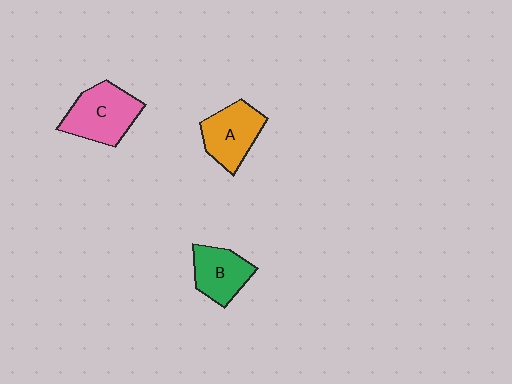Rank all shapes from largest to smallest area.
From largest to smallest: C (pink), A (orange), B (green).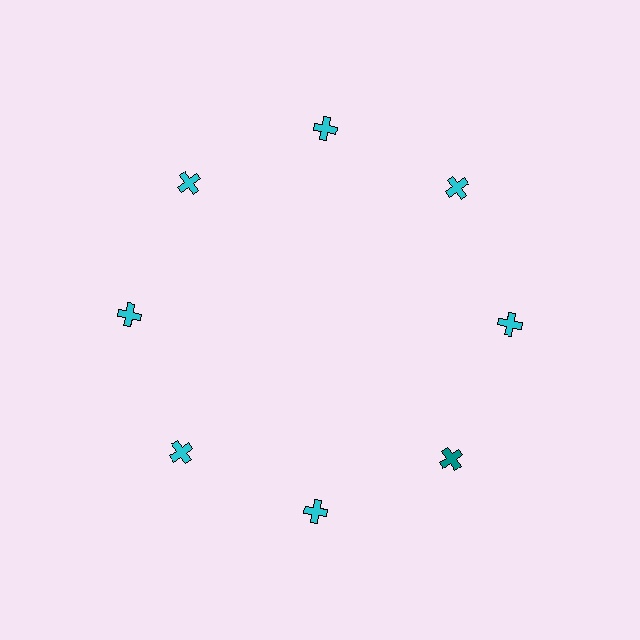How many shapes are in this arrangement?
There are 8 shapes arranged in a ring pattern.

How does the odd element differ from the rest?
It has a different color: teal instead of cyan.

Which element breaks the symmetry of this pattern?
The teal cross at roughly the 4 o'clock position breaks the symmetry. All other shapes are cyan crosses.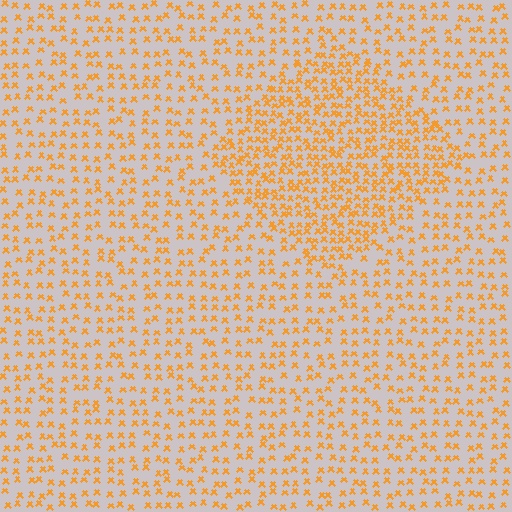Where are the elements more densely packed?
The elements are more densely packed inside the diamond boundary.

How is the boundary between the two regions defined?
The boundary is defined by a change in element density (approximately 1.9x ratio). All elements are the same color, size, and shape.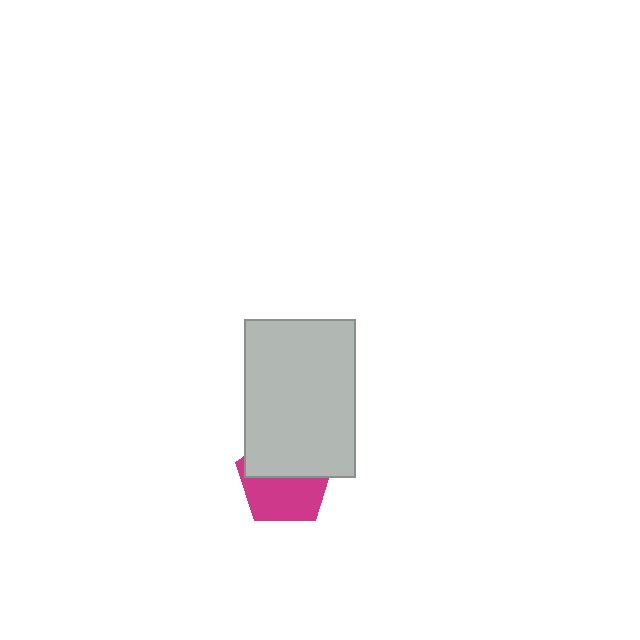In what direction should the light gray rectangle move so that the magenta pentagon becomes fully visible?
The light gray rectangle should move up. That is the shortest direction to clear the overlap and leave the magenta pentagon fully visible.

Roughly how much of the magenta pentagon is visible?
About half of it is visible (roughly 53%).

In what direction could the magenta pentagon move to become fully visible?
The magenta pentagon could move down. That would shift it out from behind the light gray rectangle entirely.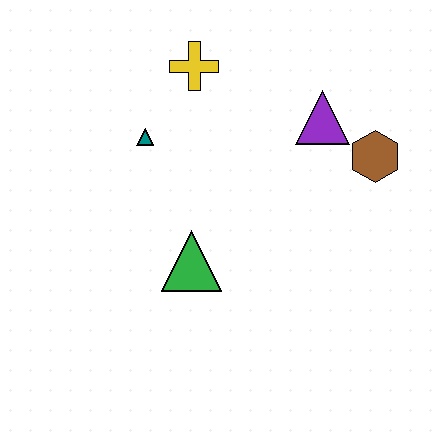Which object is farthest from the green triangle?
The brown hexagon is farthest from the green triangle.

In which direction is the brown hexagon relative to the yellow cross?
The brown hexagon is to the right of the yellow cross.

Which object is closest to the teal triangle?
The yellow cross is closest to the teal triangle.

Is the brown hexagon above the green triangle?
Yes